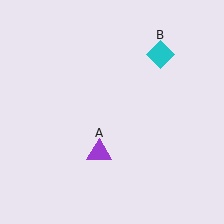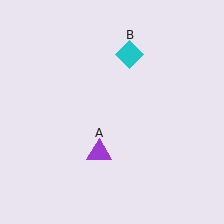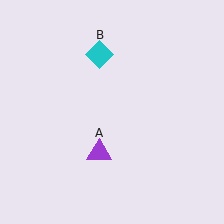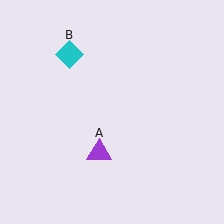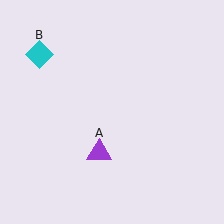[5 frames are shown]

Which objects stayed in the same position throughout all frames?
Purple triangle (object A) remained stationary.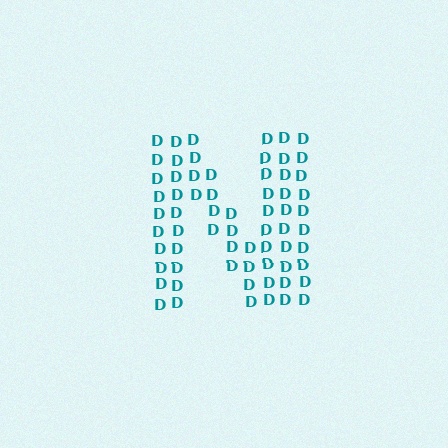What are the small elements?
The small elements are letter D's.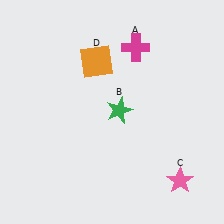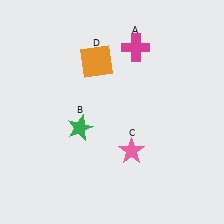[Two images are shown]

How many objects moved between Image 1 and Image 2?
2 objects moved between the two images.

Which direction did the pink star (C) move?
The pink star (C) moved left.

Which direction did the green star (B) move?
The green star (B) moved left.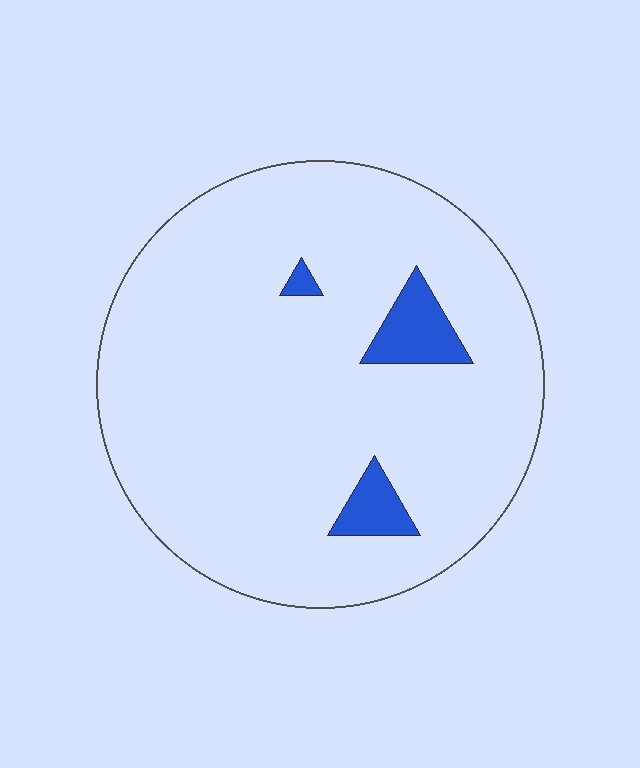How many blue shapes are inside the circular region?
3.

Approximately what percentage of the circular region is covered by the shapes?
Approximately 5%.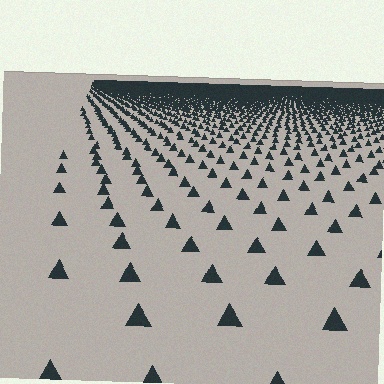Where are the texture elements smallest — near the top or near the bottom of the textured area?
Near the top.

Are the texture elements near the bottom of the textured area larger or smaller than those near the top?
Larger. Near the bottom, elements are closer to the viewer and appear at a bigger on-screen size.